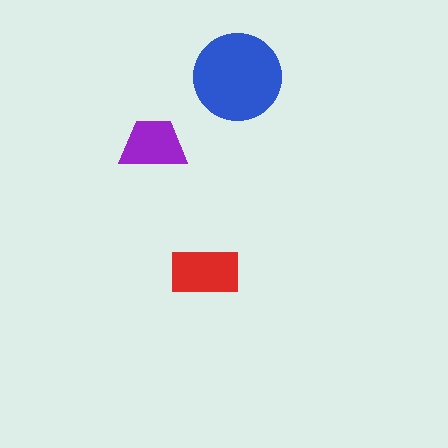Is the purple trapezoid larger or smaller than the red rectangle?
Smaller.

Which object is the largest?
The blue circle.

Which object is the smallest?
The purple trapezoid.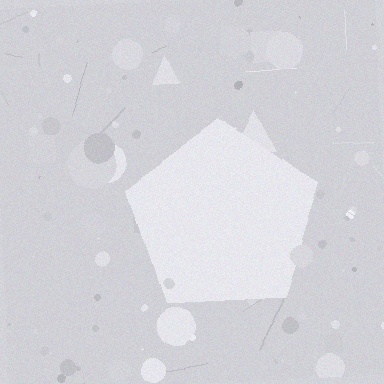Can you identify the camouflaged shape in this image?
The camouflaged shape is a pentagon.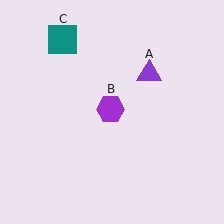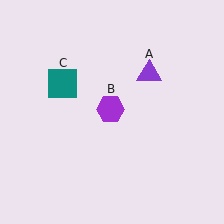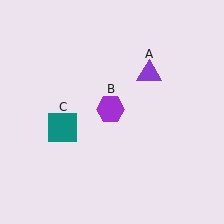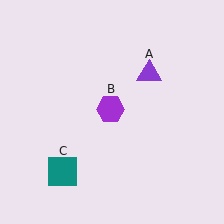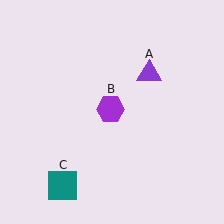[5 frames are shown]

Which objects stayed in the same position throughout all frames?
Purple triangle (object A) and purple hexagon (object B) remained stationary.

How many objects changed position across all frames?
1 object changed position: teal square (object C).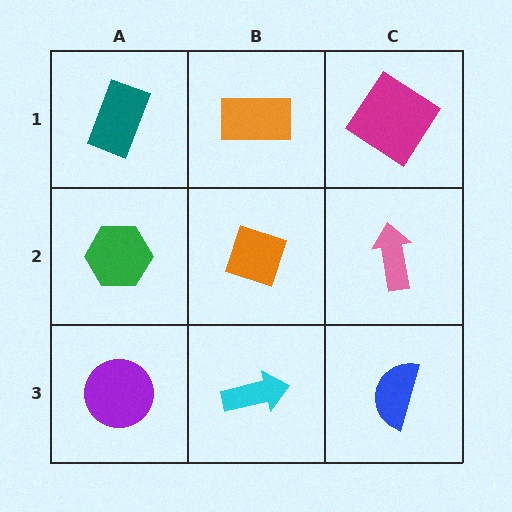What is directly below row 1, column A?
A green hexagon.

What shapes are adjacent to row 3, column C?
A pink arrow (row 2, column C), a cyan arrow (row 3, column B).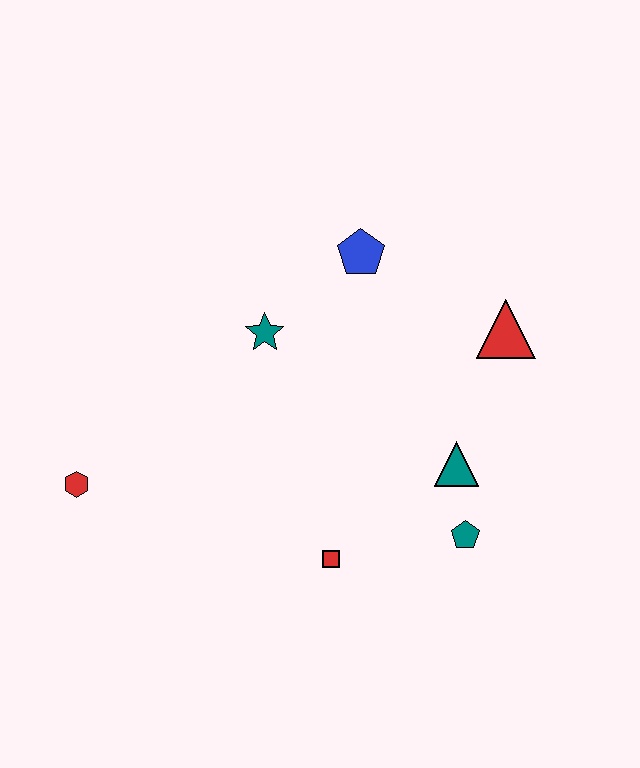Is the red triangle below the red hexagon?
No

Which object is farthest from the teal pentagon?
The red hexagon is farthest from the teal pentagon.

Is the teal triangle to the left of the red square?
No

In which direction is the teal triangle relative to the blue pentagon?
The teal triangle is below the blue pentagon.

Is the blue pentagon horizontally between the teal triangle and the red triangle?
No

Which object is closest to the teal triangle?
The teal pentagon is closest to the teal triangle.